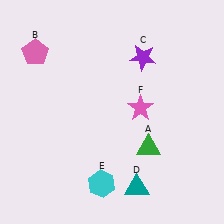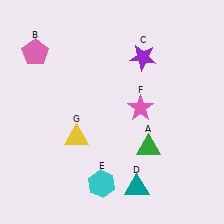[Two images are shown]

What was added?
A yellow triangle (G) was added in Image 2.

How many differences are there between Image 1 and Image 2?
There is 1 difference between the two images.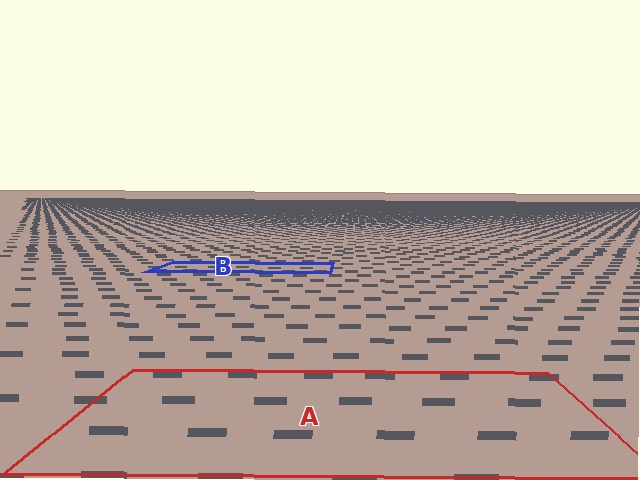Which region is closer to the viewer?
Region A is closer. The texture elements there are larger and more spread out.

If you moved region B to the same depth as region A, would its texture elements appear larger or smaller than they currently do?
They would appear larger. At a closer depth, the same texture elements are projected at a bigger on-screen size.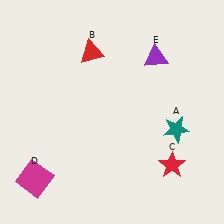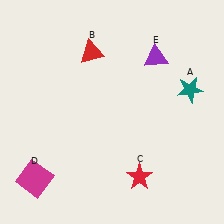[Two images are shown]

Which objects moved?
The objects that moved are: the teal star (A), the red star (C).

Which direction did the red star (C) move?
The red star (C) moved left.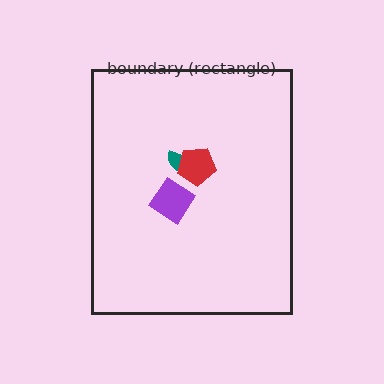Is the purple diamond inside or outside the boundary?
Inside.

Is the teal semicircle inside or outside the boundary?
Inside.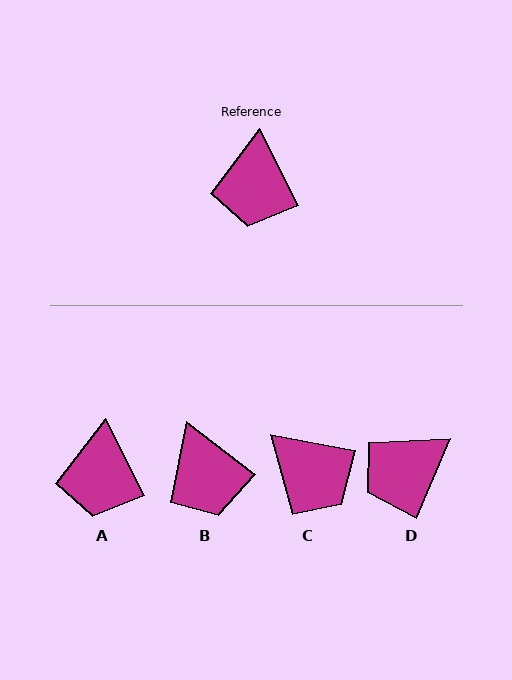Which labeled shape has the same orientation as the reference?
A.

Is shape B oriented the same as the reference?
No, it is off by about 26 degrees.